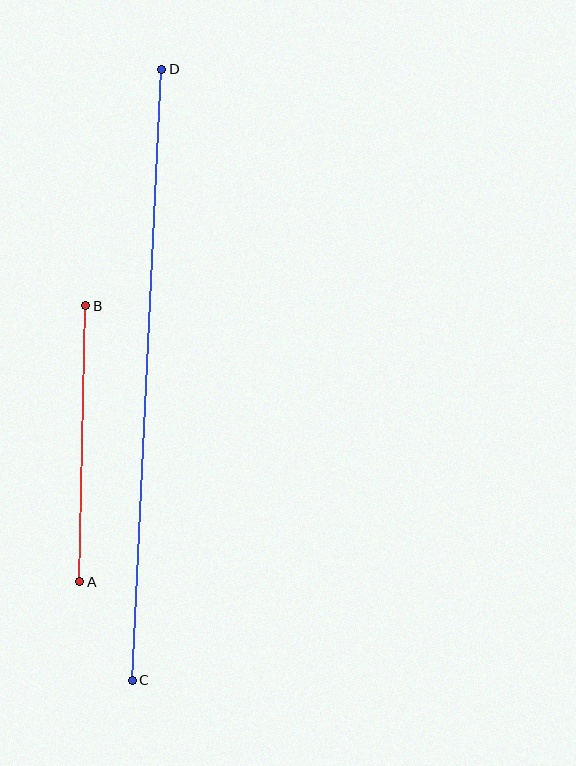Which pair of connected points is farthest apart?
Points C and D are farthest apart.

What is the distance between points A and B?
The distance is approximately 276 pixels.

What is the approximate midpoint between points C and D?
The midpoint is at approximately (147, 375) pixels.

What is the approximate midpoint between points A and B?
The midpoint is at approximately (83, 444) pixels.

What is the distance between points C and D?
The distance is approximately 611 pixels.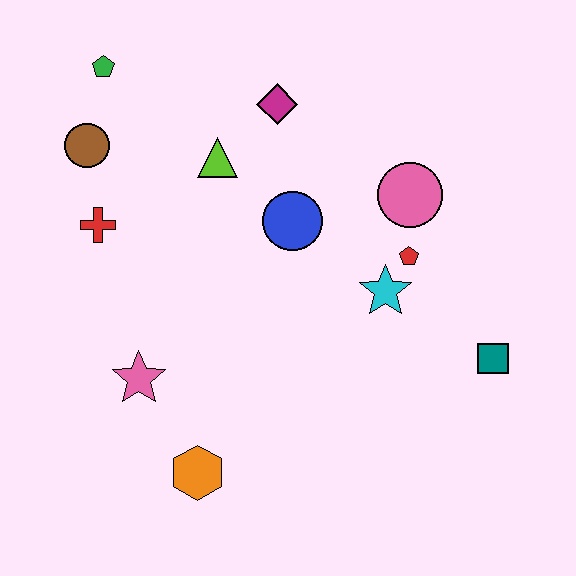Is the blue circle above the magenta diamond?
No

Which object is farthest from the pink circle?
The orange hexagon is farthest from the pink circle.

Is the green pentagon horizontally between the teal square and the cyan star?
No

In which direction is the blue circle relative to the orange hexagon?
The blue circle is above the orange hexagon.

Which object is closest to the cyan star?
The red pentagon is closest to the cyan star.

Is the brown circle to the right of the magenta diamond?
No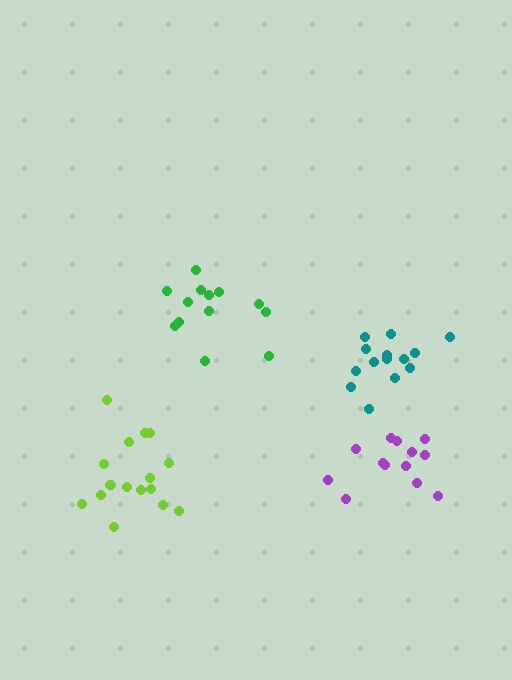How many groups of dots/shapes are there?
There are 4 groups.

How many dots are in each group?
Group 1: 13 dots, Group 2: 14 dots, Group 3: 13 dots, Group 4: 16 dots (56 total).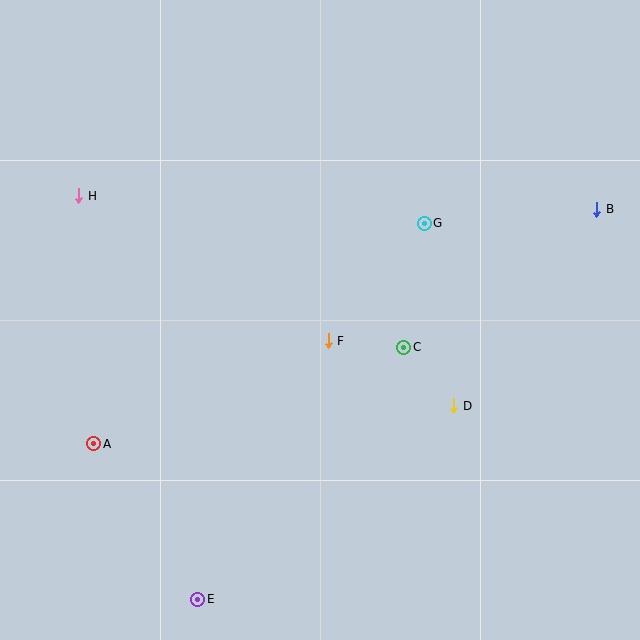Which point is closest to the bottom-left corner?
Point E is closest to the bottom-left corner.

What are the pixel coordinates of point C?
Point C is at (404, 347).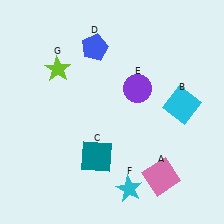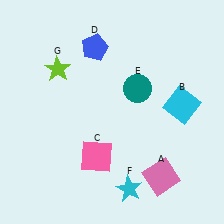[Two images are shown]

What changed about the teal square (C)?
In Image 1, C is teal. In Image 2, it changed to pink.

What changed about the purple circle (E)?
In Image 1, E is purple. In Image 2, it changed to teal.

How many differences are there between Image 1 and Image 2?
There are 2 differences between the two images.